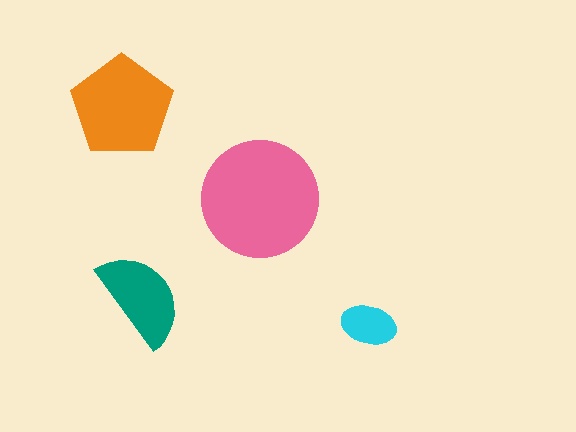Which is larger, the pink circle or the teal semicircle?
The pink circle.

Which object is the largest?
The pink circle.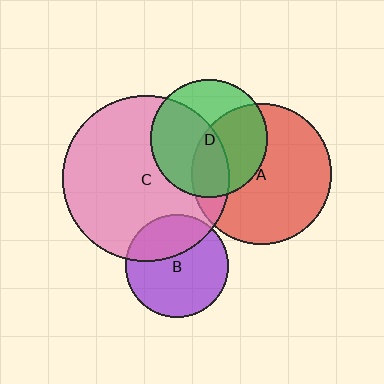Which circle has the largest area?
Circle C (pink).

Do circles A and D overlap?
Yes.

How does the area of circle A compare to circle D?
Approximately 1.4 times.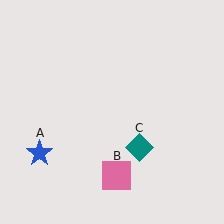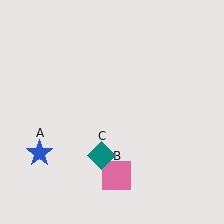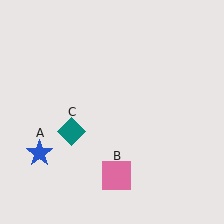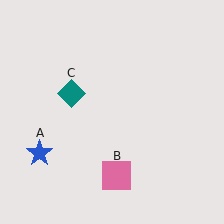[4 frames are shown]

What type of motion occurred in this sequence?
The teal diamond (object C) rotated clockwise around the center of the scene.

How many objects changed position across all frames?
1 object changed position: teal diamond (object C).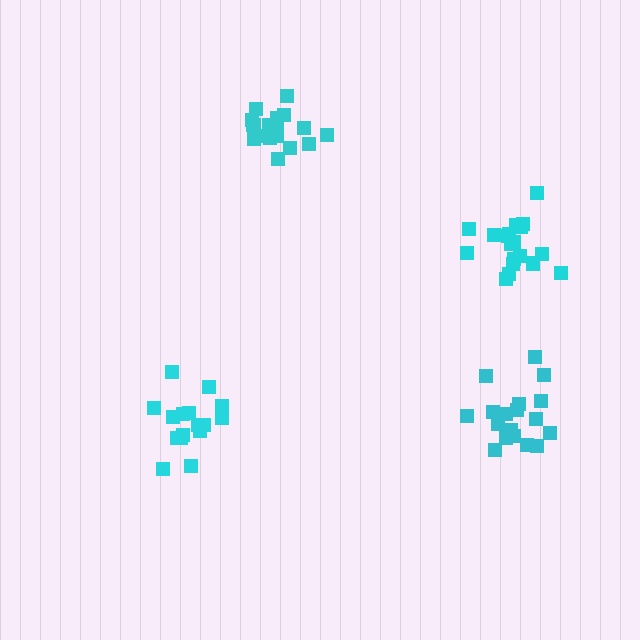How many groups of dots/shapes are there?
There are 4 groups.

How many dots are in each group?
Group 1: 18 dots, Group 2: 19 dots, Group 3: 18 dots, Group 4: 20 dots (75 total).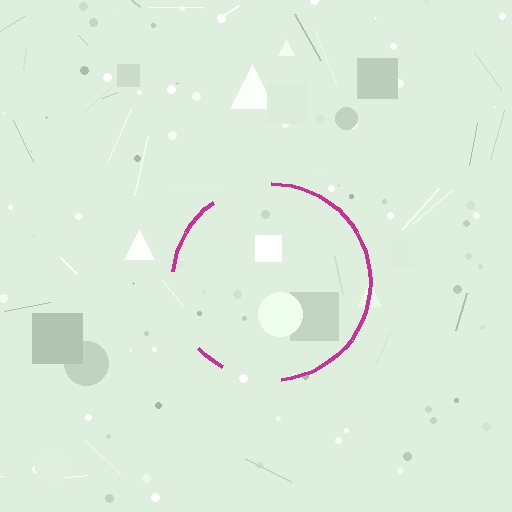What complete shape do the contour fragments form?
The contour fragments form a circle.